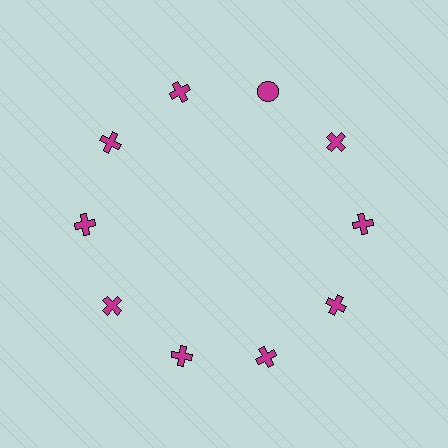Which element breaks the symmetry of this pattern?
The magenta circle at roughly the 1 o'clock position breaks the symmetry. All other shapes are magenta crosses.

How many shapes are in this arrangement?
There are 10 shapes arranged in a ring pattern.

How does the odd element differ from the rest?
It has a different shape: circle instead of cross.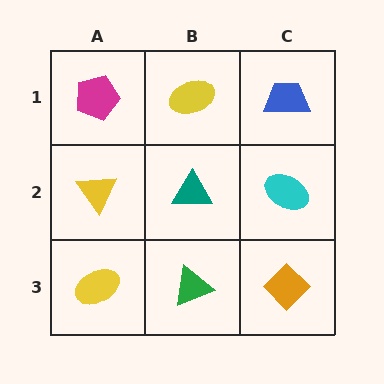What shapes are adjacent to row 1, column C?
A cyan ellipse (row 2, column C), a yellow ellipse (row 1, column B).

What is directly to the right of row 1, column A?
A yellow ellipse.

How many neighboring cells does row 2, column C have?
3.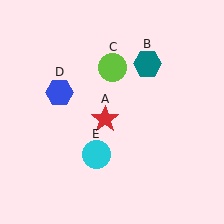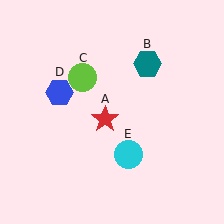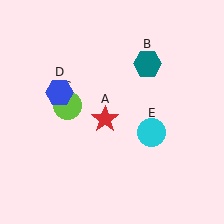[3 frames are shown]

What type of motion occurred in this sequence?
The lime circle (object C), cyan circle (object E) rotated counterclockwise around the center of the scene.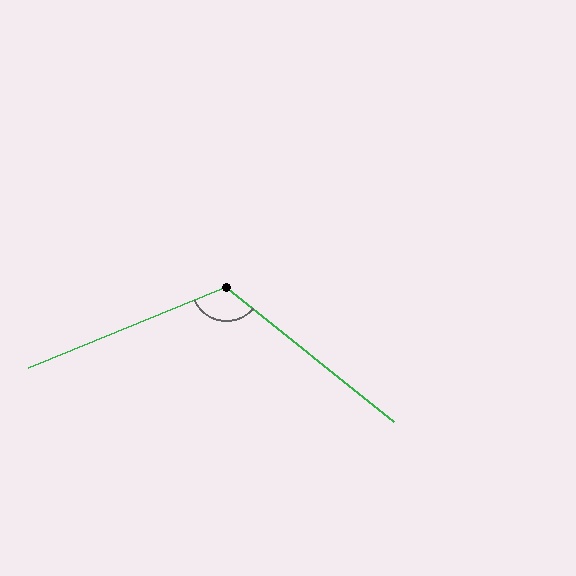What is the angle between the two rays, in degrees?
Approximately 119 degrees.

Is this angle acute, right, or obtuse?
It is obtuse.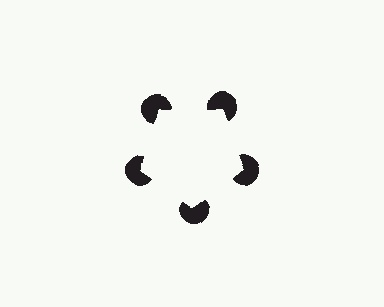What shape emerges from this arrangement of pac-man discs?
An illusory pentagon — its edges are inferred from the aligned wedge cuts in the pac-man discs, not physically drawn.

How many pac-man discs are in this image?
There are 5 — one at each vertex of the illusory pentagon.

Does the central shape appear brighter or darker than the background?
It typically appears slightly brighter than the background, even though no actual brightness change is drawn.